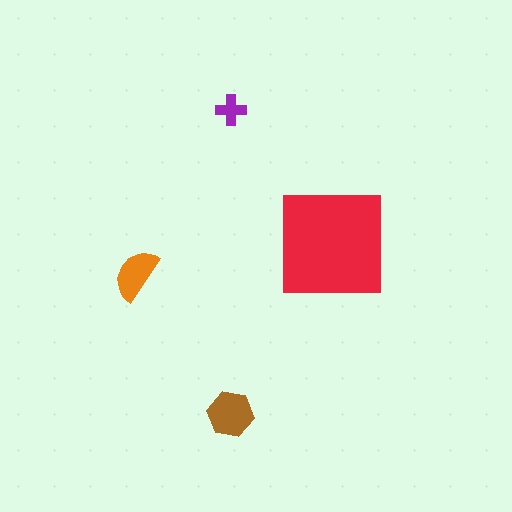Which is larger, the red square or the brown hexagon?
The red square.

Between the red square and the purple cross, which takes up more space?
The red square.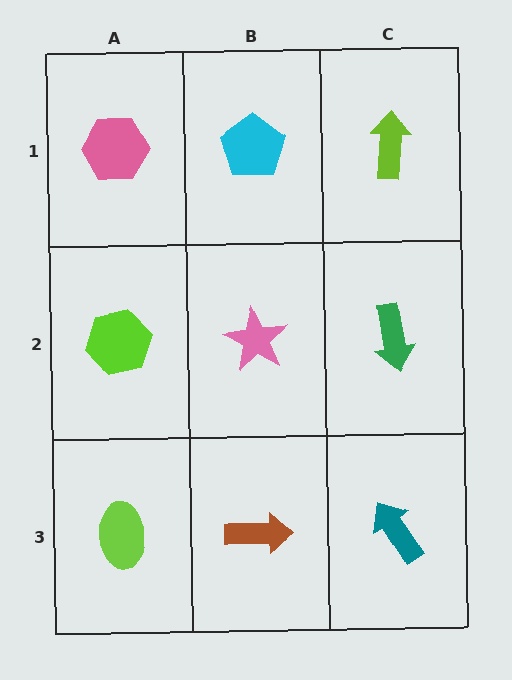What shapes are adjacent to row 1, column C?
A green arrow (row 2, column C), a cyan pentagon (row 1, column B).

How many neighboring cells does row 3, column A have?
2.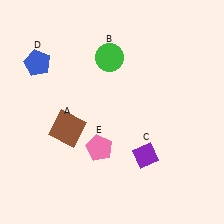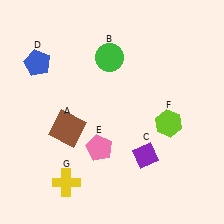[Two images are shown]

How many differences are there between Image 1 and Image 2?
There are 2 differences between the two images.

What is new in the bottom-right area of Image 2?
A lime hexagon (F) was added in the bottom-right area of Image 2.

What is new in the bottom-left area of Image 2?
A yellow cross (G) was added in the bottom-left area of Image 2.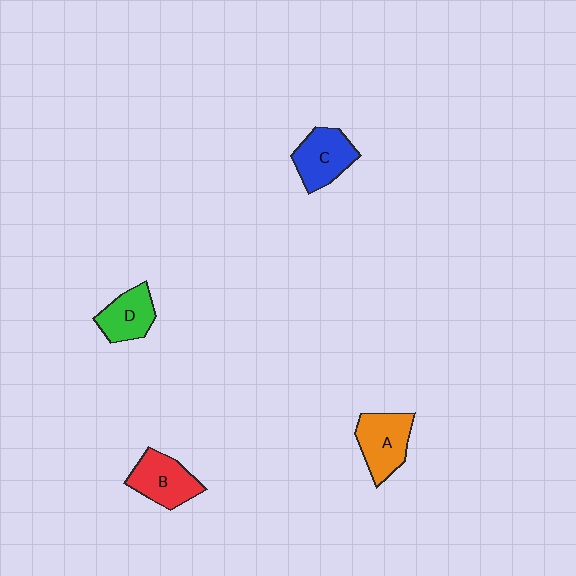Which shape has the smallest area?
Shape D (green).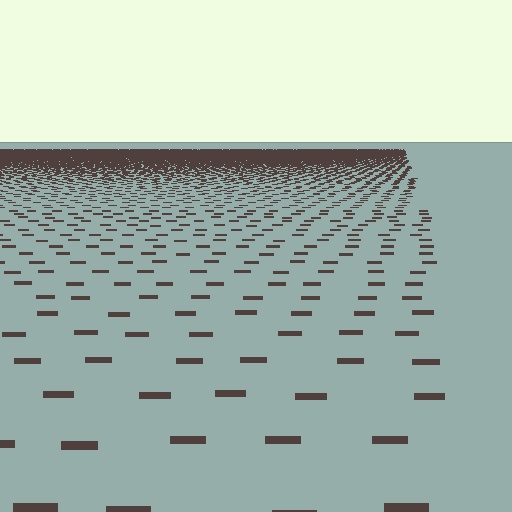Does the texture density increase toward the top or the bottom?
Density increases toward the top.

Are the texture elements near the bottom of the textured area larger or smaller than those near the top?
Larger. Near the bottom, elements are closer to the viewer and appear at a bigger on-screen size.